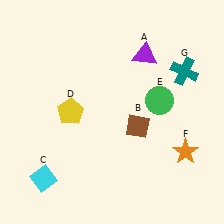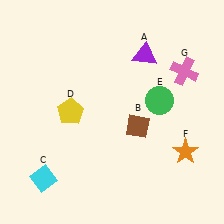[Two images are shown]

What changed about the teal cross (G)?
In Image 1, G is teal. In Image 2, it changed to pink.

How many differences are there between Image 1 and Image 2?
There is 1 difference between the two images.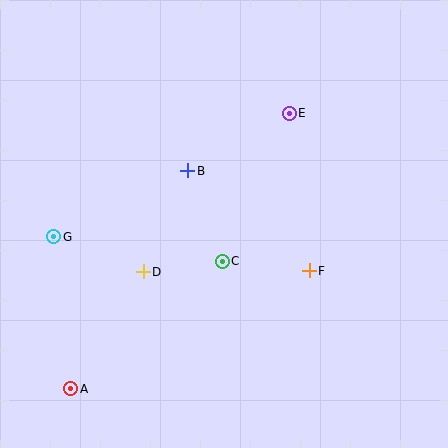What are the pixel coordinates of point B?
Point B is at (188, 171).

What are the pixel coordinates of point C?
Point C is at (222, 261).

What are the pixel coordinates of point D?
Point D is at (143, 272).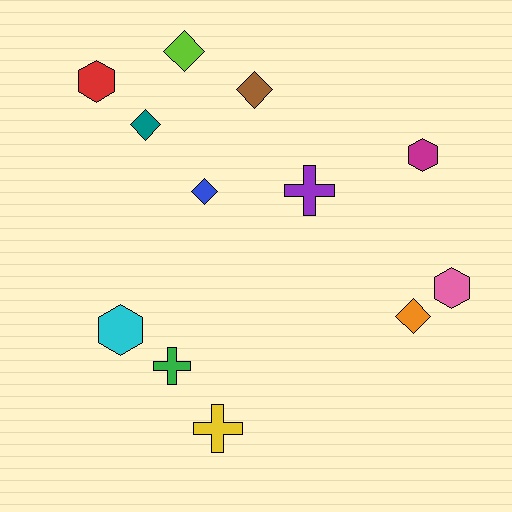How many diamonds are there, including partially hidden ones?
There are 5 diamonds.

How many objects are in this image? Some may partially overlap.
There are 12 objects.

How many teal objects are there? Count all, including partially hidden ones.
There is 1 teal object.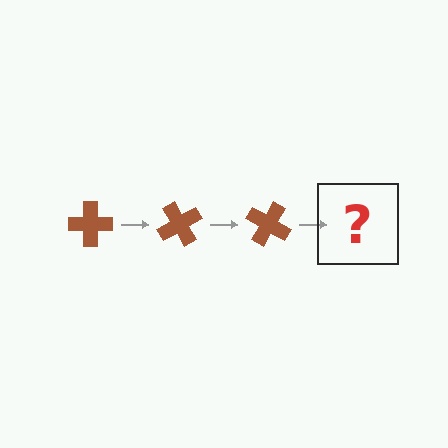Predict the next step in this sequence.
The next step is a brown cross rotated 180 degrees.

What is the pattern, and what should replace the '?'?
The pattern is that the cross rotates 60 degrees each step. The '?' should be a brown cross rotated 180 degrees.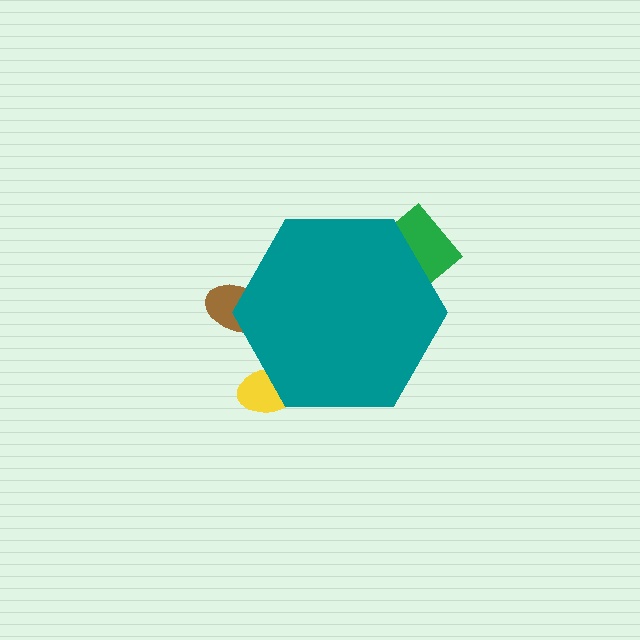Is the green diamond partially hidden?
Yes, the green diamond is partially hidden behind the teal hexagon.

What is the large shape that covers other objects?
A teal hexagon.